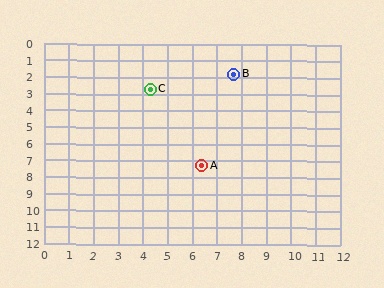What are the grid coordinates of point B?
Point B is at approximately (7.7, 1.8).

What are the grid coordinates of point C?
Point C is at approximately (4.3, 2.7).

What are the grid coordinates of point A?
Point A is at approximately (6.4, 7.3).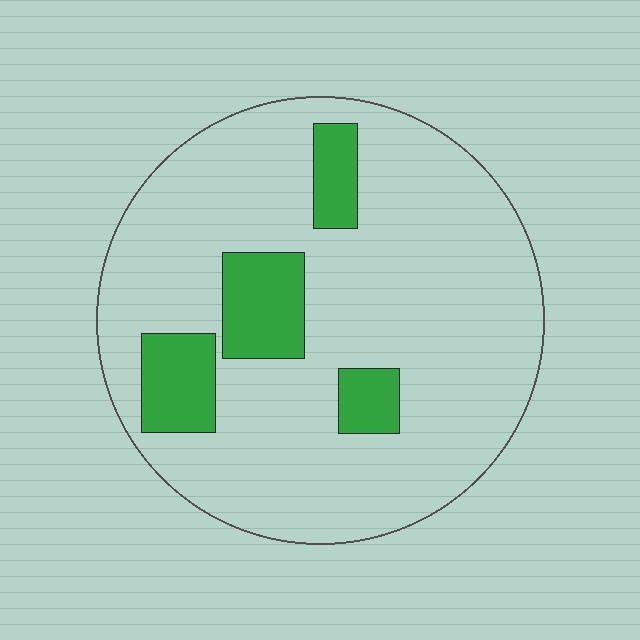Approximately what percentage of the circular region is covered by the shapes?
Approximately 15%.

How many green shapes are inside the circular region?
4.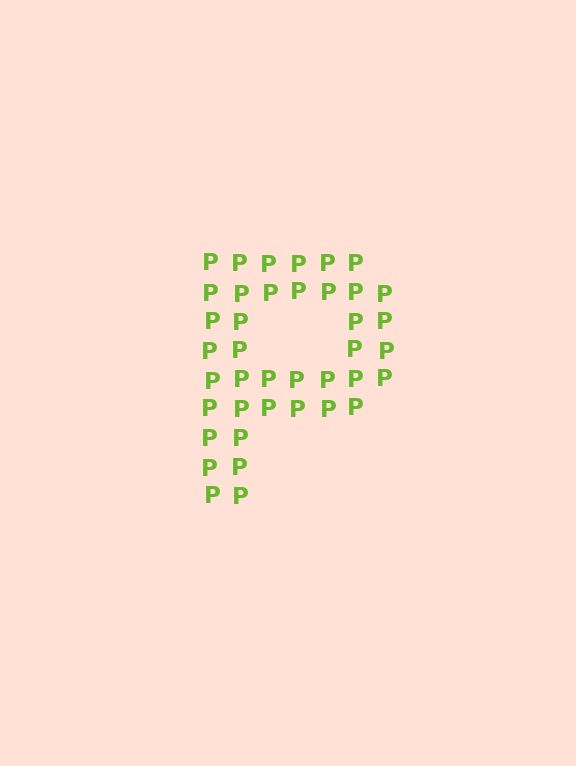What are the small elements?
The small elements are letter P's.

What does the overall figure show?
The overall figure shows the letter P.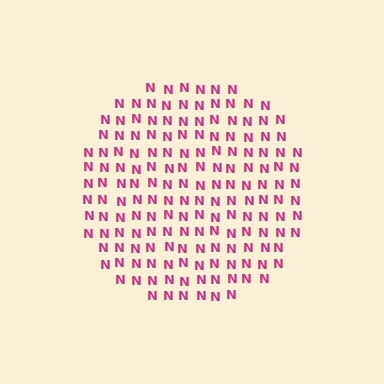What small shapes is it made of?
It is made of small letter N's.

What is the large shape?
The large shape is a circle.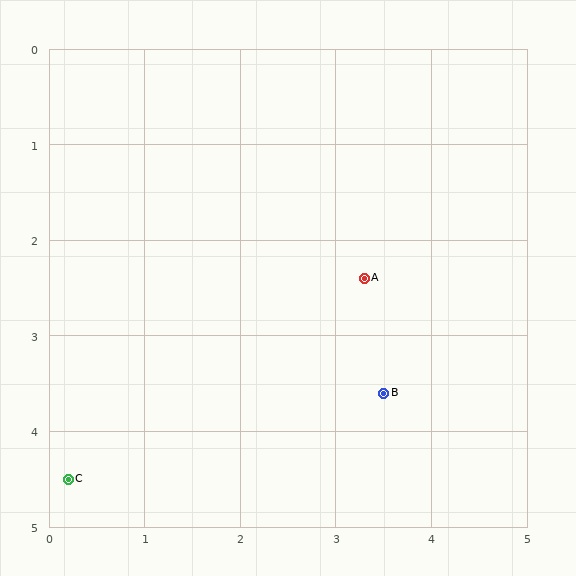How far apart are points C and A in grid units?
Points C and A are about 3.7 grid units apart.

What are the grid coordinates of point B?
Point B is at approximately (3.5, 3.6).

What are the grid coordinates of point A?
Point A is at approximately (3.3, 2.4).